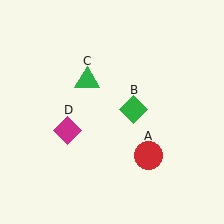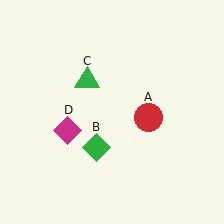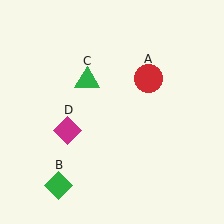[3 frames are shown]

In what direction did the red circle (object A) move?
The red circle (object A) moved up.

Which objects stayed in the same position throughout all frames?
Green triangle (object C) and magenta diamond (object D) remained stationary.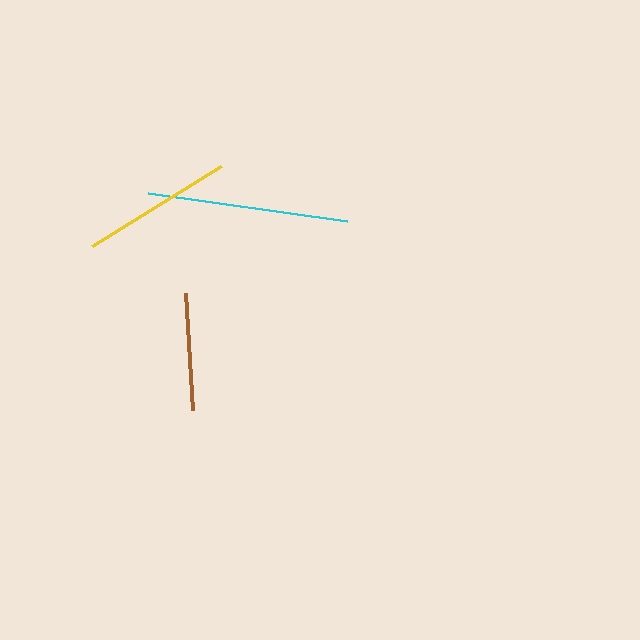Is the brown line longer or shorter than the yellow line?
The yellow line is longer than the brown line.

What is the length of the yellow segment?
The yellow segment is approximately 152 pixels long.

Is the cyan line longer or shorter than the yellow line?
The cyan line is longer than the yellow line.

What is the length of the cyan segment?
The cyan segment is approximately 200 pixels long.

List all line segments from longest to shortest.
From longest to shortest: cyan, yellow, brown.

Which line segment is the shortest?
The brown line is the shortest at approximately 117 pixels.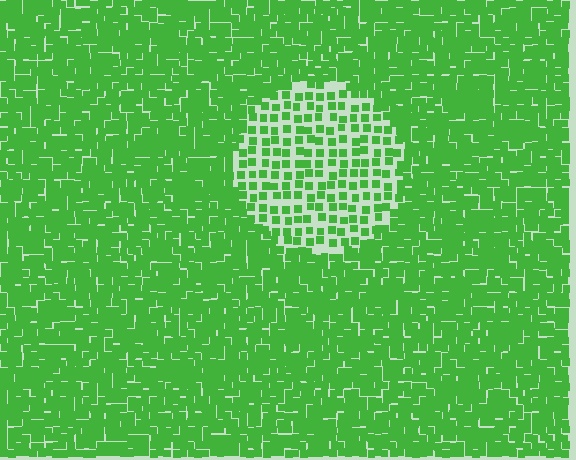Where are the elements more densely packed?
The elements are more densely packed outside the circle boundary.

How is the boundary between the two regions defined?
The boundary is defined by a change in element density (approximately 2.3x ratio). All elements are the same color, size, and shape.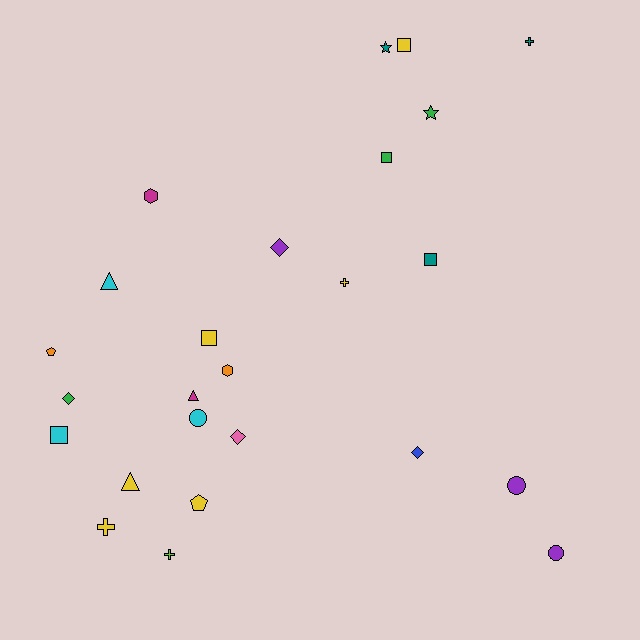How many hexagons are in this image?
There are 2 hexagons.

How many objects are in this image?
There are 25 objects.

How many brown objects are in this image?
There are no brown objects.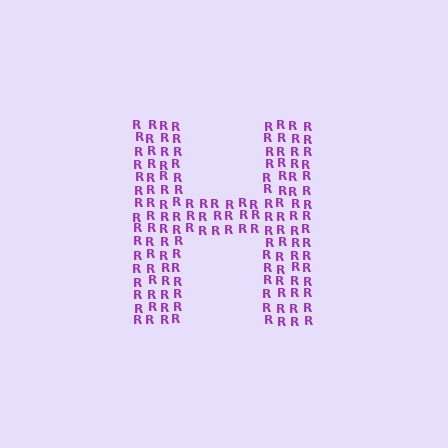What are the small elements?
The small elements are letter R's.